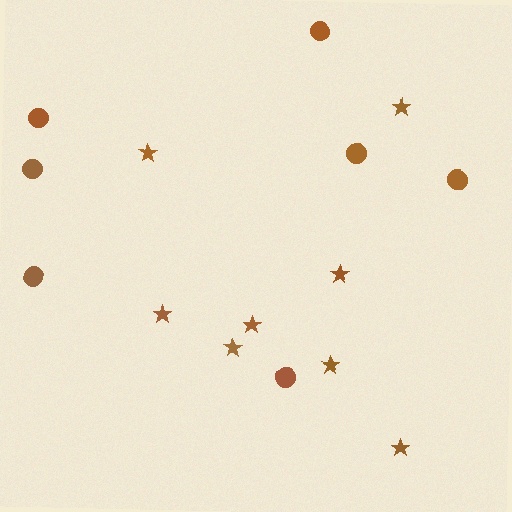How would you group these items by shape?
There are 2 groups: one group of stars (8) and one group of circles (7).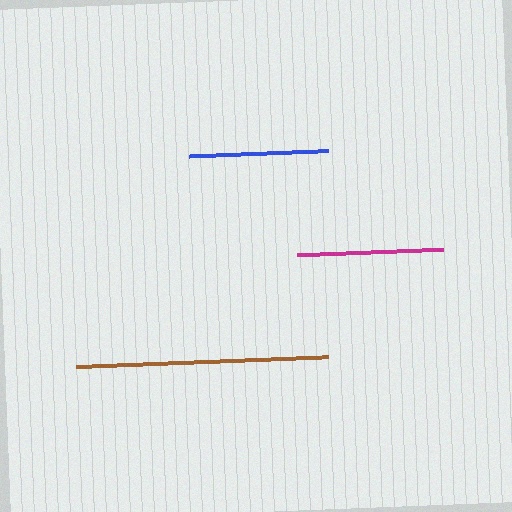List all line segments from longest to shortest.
From longest to shortest: brown, magenta, blue.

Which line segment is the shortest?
The blue line is the shortest at approximately 140 pixels.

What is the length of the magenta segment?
The magenta segment is approximately 146 pixels long.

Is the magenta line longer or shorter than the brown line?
The brown line is longer than the magenta line.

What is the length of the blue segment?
The blue segment is approximately 140 pixels long.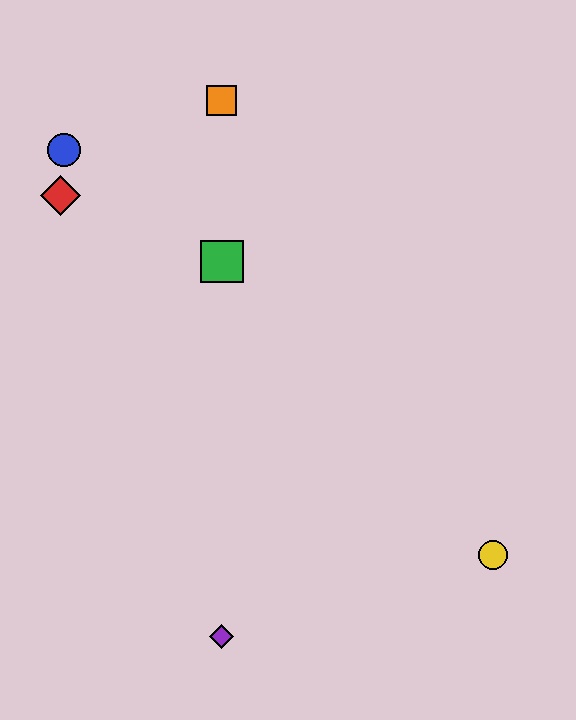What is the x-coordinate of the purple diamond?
The purple diamond is at x≈222.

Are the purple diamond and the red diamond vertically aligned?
No, the purple diamond is at x≈222 and the red diamond is at x≈60.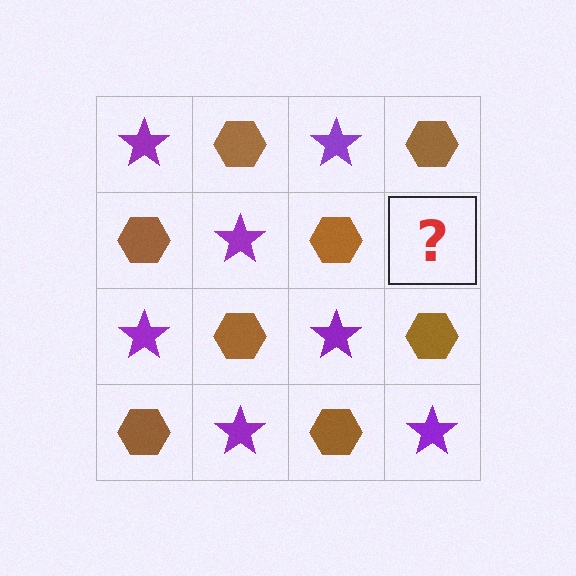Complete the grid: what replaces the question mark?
The question mark should be replaced with a purple star.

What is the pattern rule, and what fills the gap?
The rule is that it alternates purple star and brown hexagon in a checkerboard pattern. The gap should be filled with a purple star.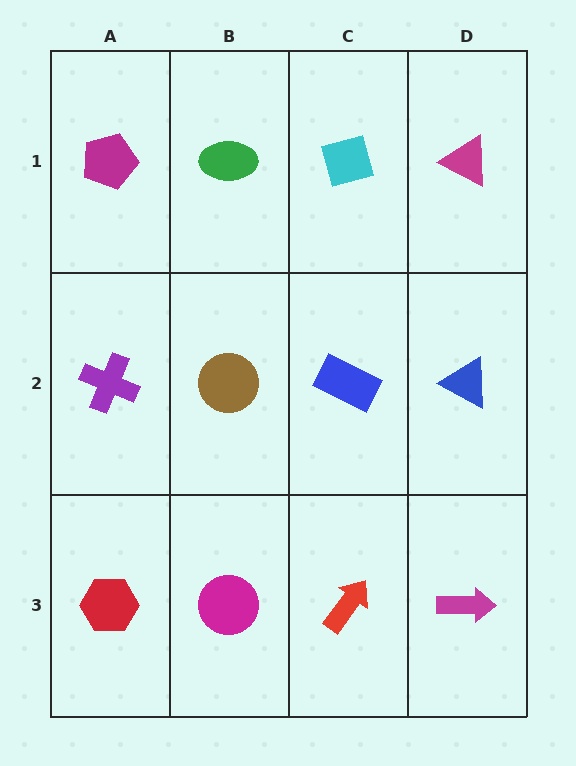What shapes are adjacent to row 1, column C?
A blue rectangle (row 2, column C), a green ellipse (row 1, column B), a magenta triangle (row 1, column D).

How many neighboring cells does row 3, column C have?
3.